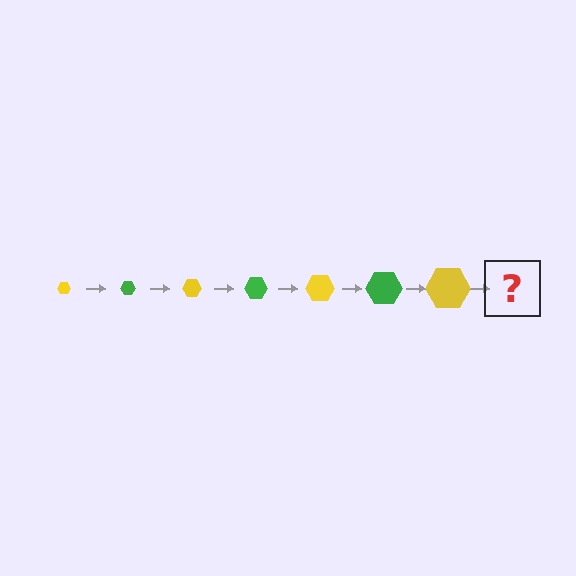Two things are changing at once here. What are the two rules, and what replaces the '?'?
The two rules are that the hexagon grows larger each step and the color cycles through yellow and green. The '?' should be a green hexagon, larger than the previous one.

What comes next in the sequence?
The next element should be a green hexagon, larger than the previous one.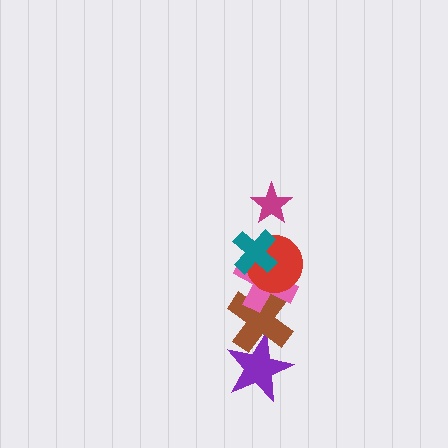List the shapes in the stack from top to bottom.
From top to bottom: the magenta star, the teal cross, the red circle, the pink cross, the brown cross, the purple star.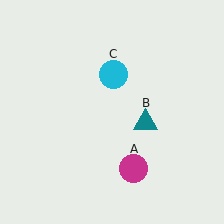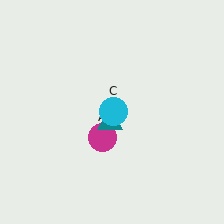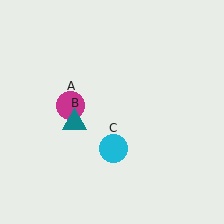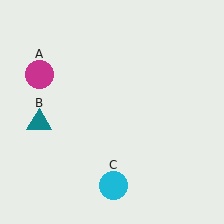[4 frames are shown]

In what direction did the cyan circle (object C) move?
The cyan circle (object C) moved down.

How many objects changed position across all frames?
3 objects changed position: magenta circle (object A), teal triangle (object B), cyan circle (object C).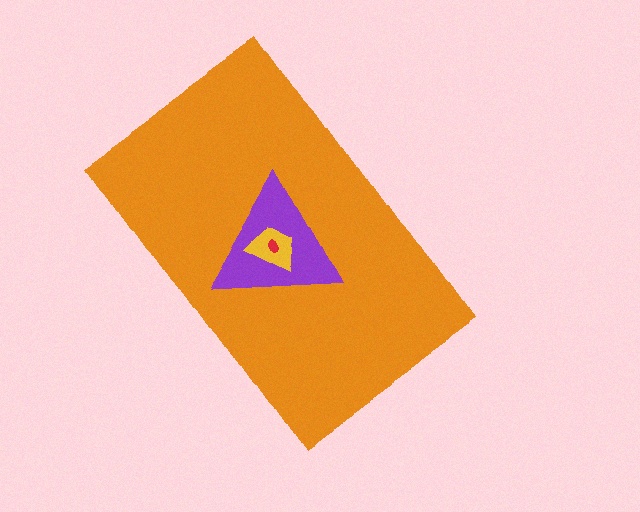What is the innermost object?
The red ellipse.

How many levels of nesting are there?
4.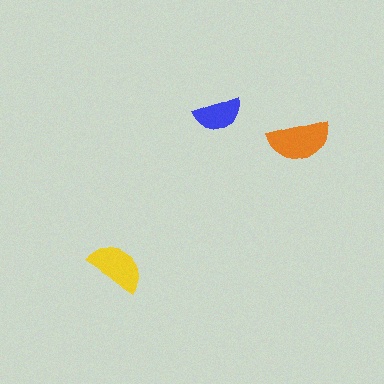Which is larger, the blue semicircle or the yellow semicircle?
The yellow one.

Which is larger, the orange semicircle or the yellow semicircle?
The orange one.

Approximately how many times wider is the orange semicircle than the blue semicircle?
About 1.5 times wider.